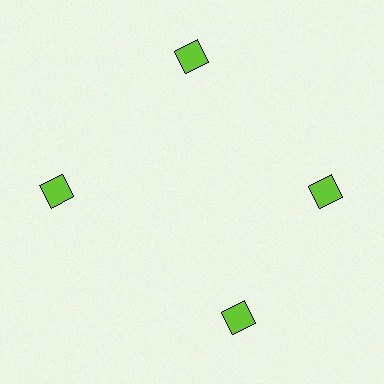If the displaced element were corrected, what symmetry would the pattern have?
It would have 4-fold rotational symmetry — the pattern would map onto itself every 90 degrees.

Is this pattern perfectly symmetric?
No. The 4 lime squares are arranged in a ring, but one element near the 6 o'clock position is rotated out of alignment along the ring, breaking the 4-fold rotational symmetry.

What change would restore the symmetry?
The symmetry would be restored by rotating it back into even spacing with its neighbors so that all 4 squares sit at equal angles and equal distance from the center.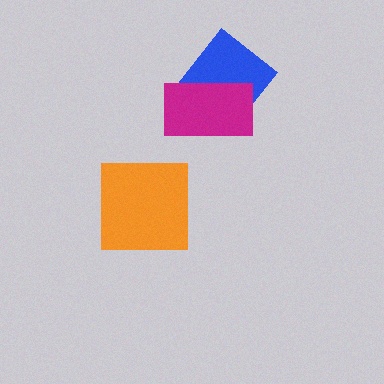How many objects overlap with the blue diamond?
1 object overlaps with the blue diamond.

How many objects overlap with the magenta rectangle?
1 object overlaps with the magenta rectangle.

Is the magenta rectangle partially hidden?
No, no other shape covers it.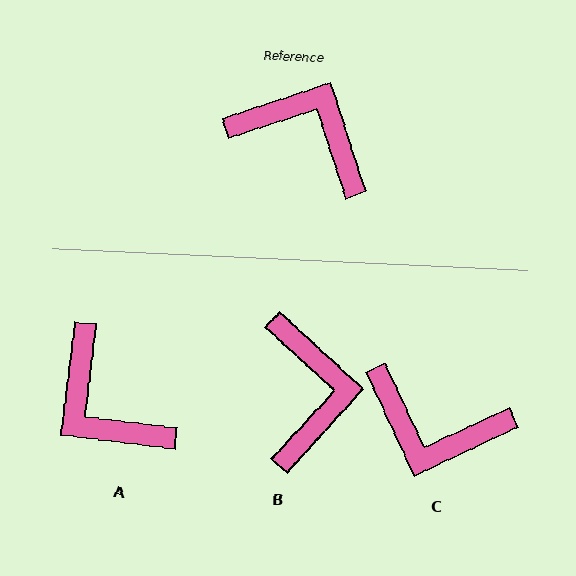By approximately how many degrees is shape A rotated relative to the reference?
Approximately 155 degrees counter-clockwise.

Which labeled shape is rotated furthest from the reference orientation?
C, about 173 degrees away.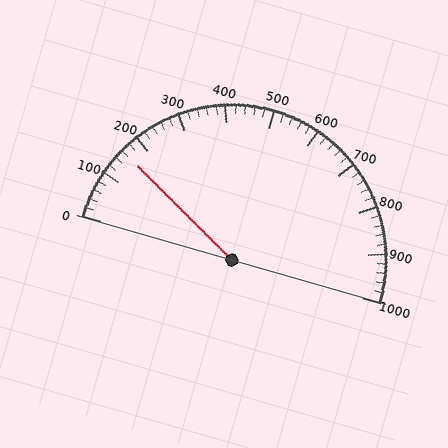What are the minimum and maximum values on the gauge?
The gauge ranges from 0 to 1000.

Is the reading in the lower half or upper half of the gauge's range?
The reading is in the lower half of the range (0 to 1000).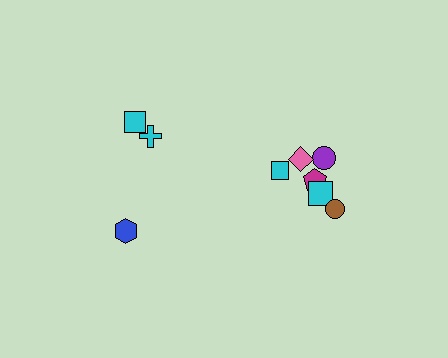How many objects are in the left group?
There are 3 objects.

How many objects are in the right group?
There are 6 objects.